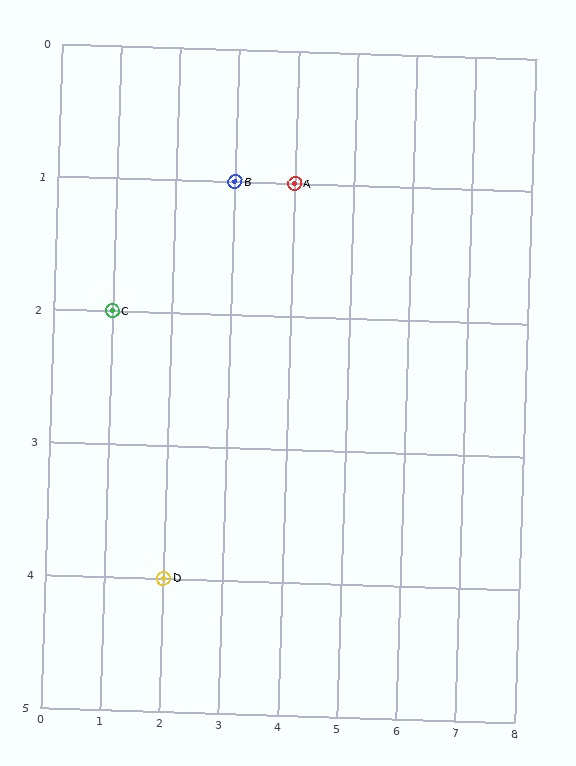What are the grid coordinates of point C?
Point C is at grid coordinates (1, 2).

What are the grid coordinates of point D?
Point D is at grid coordinates (2, 4).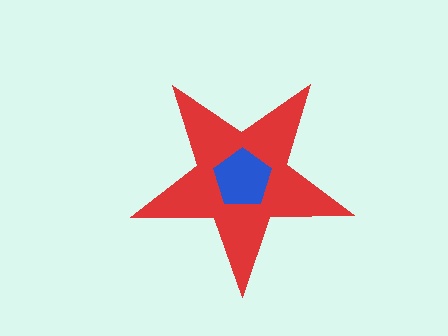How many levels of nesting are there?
2.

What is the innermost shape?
The blue pentagon.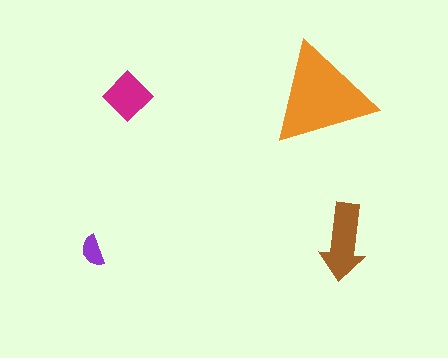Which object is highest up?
The magenta diamond is topmost.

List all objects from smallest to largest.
The purple semicircle, the magenta diamond, the brown arrow, the orange triangle.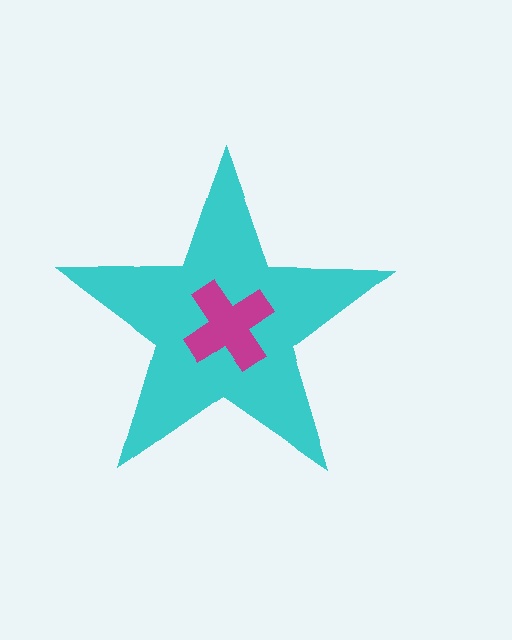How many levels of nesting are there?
2.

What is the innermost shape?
The magenta cross.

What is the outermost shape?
The cyan star.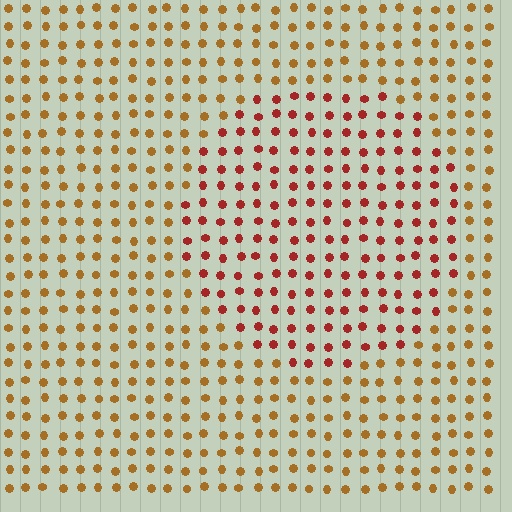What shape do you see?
I see a circle.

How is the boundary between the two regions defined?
The boundary is defined purely by a slight shift in hue (about 35 degrees). Spacing, size, and orientation are identical on both sides.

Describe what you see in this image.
The image is filled with small brown elements in a uniform arrangement. A circle-shaped region is visible where the elements are tinted to a slightly different hue, forming a subtle color boundary.